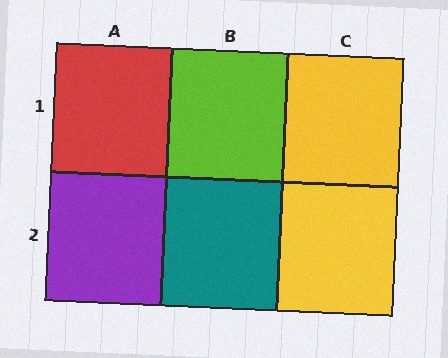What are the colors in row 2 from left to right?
Purple, teal, yellow.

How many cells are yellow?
2 cells are yellow.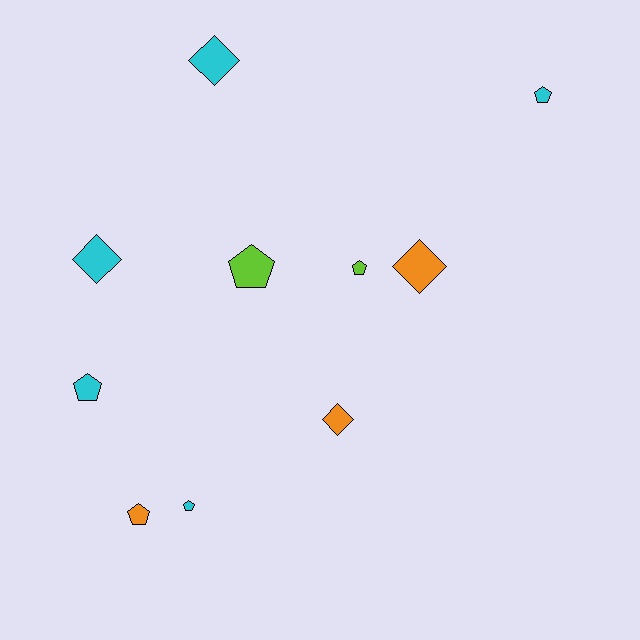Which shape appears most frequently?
Pentagon, with 6 objects.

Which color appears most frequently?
Cyan, with 5 objects.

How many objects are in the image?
There are 10 objects.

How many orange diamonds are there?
There are 2 orange diamonds.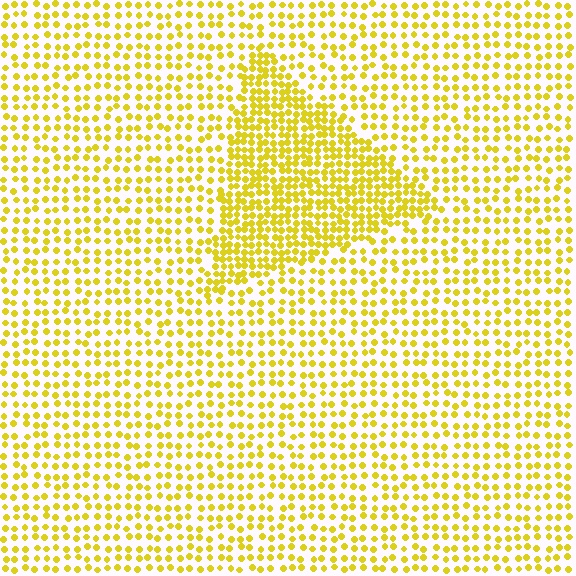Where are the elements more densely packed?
The elements are more densely packed inside the triangle boundary.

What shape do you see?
I see a triangle.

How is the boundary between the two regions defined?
The boundary is defined by a change in element density (approximately 2.0x ratio). All elements are the same color, size, and shape.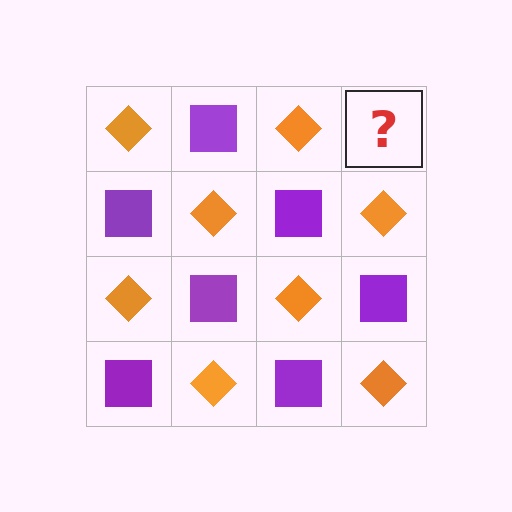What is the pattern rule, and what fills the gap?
The rule is that it alternates orange diamond and purple square in a checkerboard pattern. The gap should be filled with a purple square.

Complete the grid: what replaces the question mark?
The question mark should be replaced with a purple square.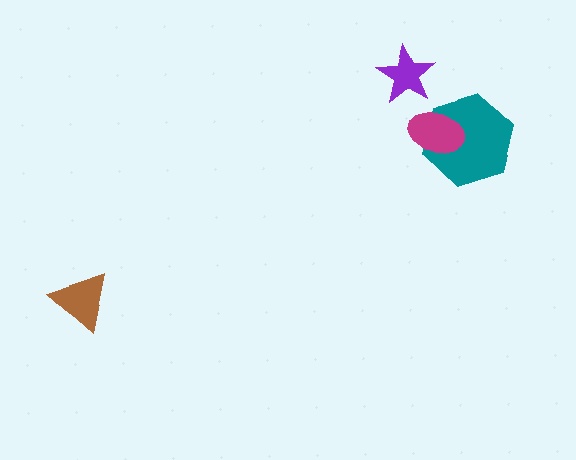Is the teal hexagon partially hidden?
Yes, it is partially covered by another shape.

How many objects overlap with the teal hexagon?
1 object overlaps with the teal hexagon.